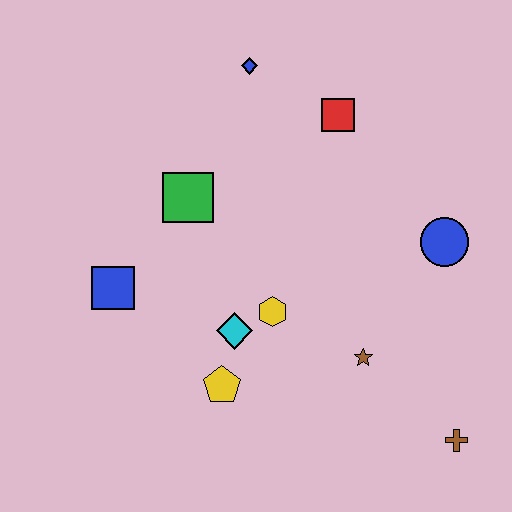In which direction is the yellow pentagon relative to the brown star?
The yellow pentagon is to the left of the brown star.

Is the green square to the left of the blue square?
No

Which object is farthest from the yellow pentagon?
The blue diamond is farthest from the yellow pentagon.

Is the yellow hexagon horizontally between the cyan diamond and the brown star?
Yes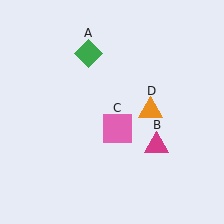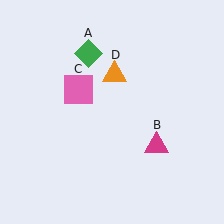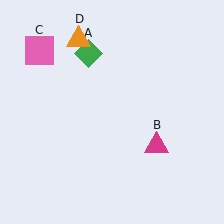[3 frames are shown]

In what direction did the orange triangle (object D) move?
The orange triangle (object D) moved up and to the left.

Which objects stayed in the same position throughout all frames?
Green diamond (object A) and magenta triangle (object B) remained stationary.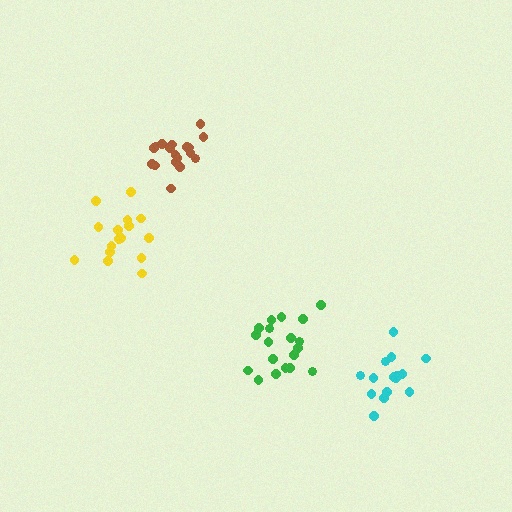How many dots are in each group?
Group 1: 15 dots, Group 2: 19 dots, Group 3: 18 dots, Group 4: 16 dots (68 total).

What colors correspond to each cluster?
The clusters are colored: cyan, green, brown, yellow.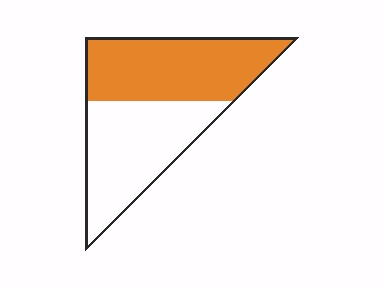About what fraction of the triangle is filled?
About one half (1/2).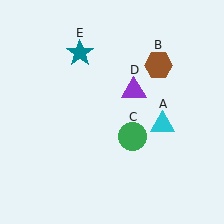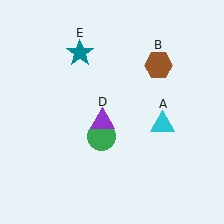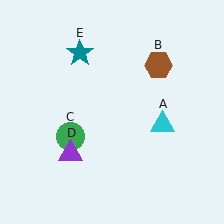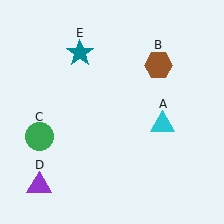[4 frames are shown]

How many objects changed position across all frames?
2 objects changed position: green circle (object C), purple triangle (object D).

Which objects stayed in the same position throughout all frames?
Cyan triangle (object A) and brown hexagon (object B) and teal star (object E) remained stationary.